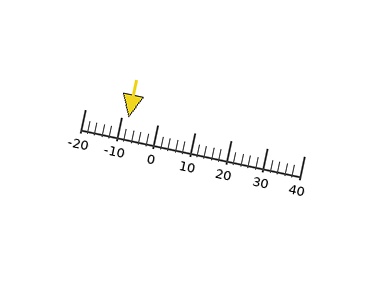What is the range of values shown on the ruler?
The ruler shows values from -20 to 40.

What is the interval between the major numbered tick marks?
The major tick marks are spaced 10 units apart.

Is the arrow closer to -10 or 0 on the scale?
The arrow is closer to -10.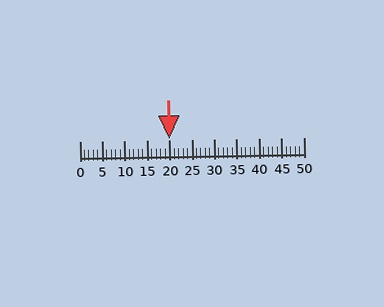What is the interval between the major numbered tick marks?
The major tick marks are spaced 5 units apart.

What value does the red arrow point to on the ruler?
The red arrow points to approximately 20.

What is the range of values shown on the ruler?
The ruler shows values from 0 to 50.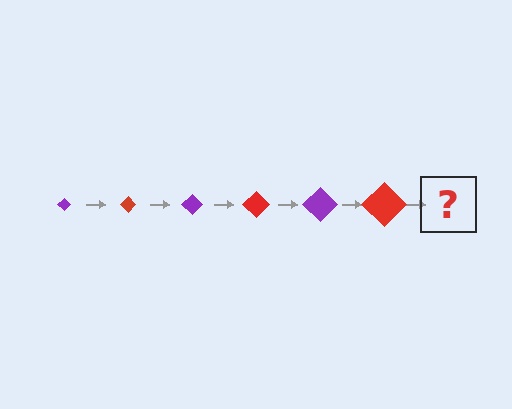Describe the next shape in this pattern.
It should be a purple diamond, larger than the previous one.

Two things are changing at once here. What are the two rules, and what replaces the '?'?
The two rules are that the diamond grows larger each step and the color cycles through purple and red. The '?' should be a purple diamond, larger than the previous one.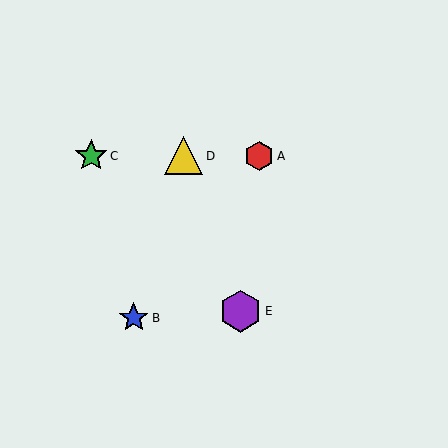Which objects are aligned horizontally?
Objects A, C, D are aligned horizontally.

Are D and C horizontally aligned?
Yes, both are at y≈156.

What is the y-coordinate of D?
Object D is at y≈156.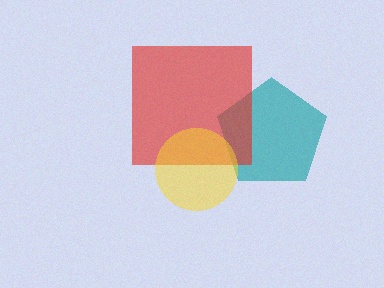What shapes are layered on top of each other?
The layered shapes are: a teal pentagon, a red square, a yellow circle.